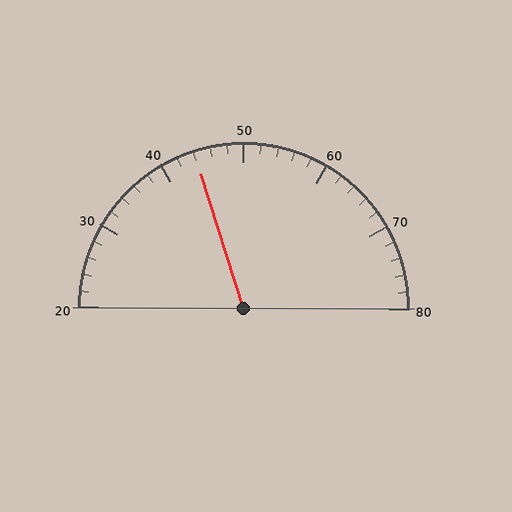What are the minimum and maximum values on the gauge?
The gauge ranges from 20 to 80.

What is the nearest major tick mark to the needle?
The nearest major tick mark is 40.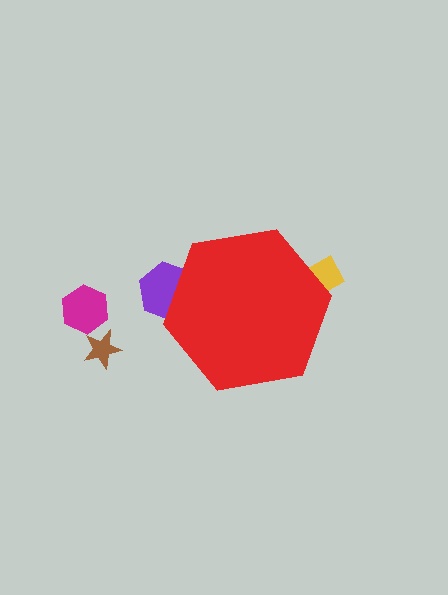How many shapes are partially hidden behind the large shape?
2 shapes are partially hidden.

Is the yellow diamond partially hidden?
Yes, the yellow diamond is partially hidden behind the red hexagon.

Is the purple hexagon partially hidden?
Yes, the purple hexagon is partially hidden behind the red hexagon.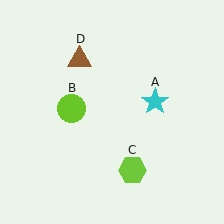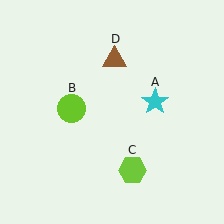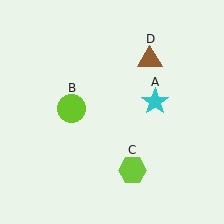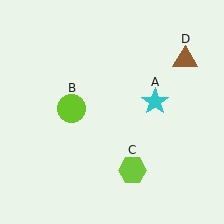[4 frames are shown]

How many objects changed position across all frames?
1 object changed position: brown triangle (object D).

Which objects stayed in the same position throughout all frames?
Cyan star (object A) and lime circle (object B) and lime hexagon (object C) remained stationary.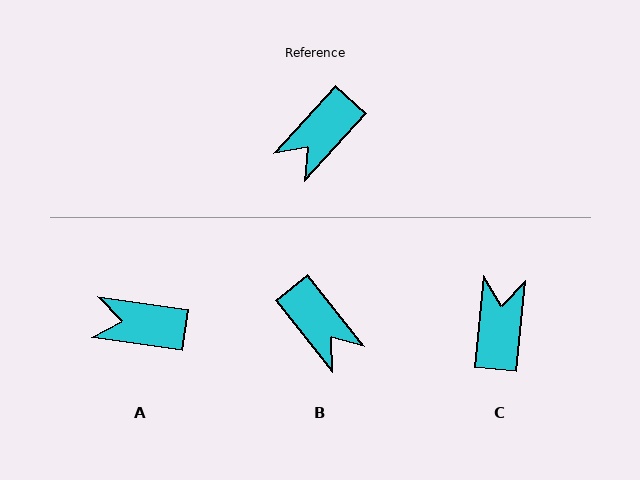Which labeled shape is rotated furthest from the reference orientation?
C, about 143 degrees away.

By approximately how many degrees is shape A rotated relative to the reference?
Approximately 55 degrees clockwise.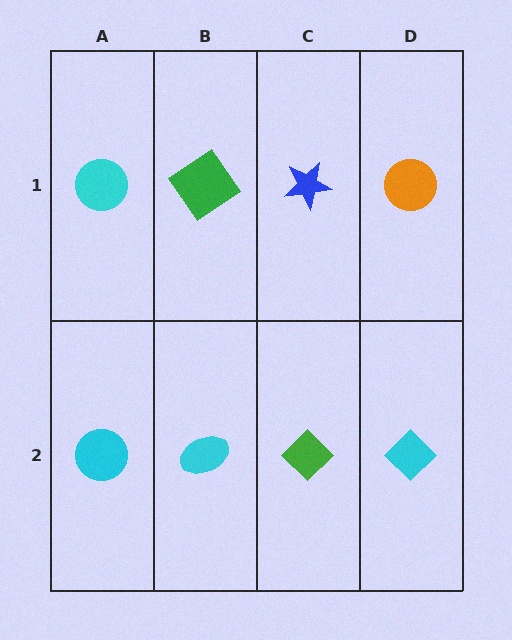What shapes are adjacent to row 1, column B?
A cyan ellipse (row 2, column B), a cyan circle (row 1, column A), a blue star (row 1, column C).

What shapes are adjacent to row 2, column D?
An orange circle (row 1, column D), a green diamond (row 2, column C).